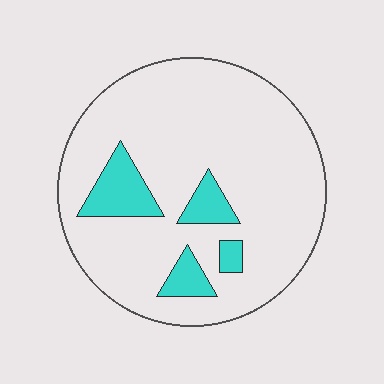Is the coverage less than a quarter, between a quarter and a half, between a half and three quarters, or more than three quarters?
Less than a quarter.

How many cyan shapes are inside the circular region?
4.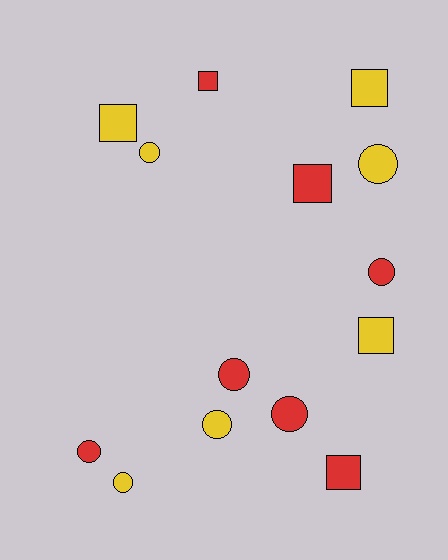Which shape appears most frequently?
Circle, with 8 objects.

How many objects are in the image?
There are 14 objects.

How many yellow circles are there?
There are 4 yellow circles.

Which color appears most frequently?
Yellow, with 7 objects.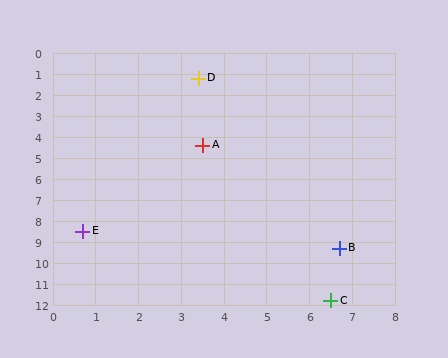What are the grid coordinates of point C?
Point C is at approximately (6.5, 11.8).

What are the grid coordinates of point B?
Point B is at approximately (6.7, 9.3).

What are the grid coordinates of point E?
Point E is at approximately (0.7, 8.5).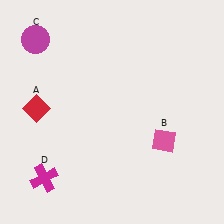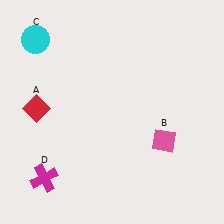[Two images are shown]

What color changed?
The circle (C) changed from magenta in Image 1 to cyan in Image 2.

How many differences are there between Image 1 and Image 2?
There is 1 difference between the two images.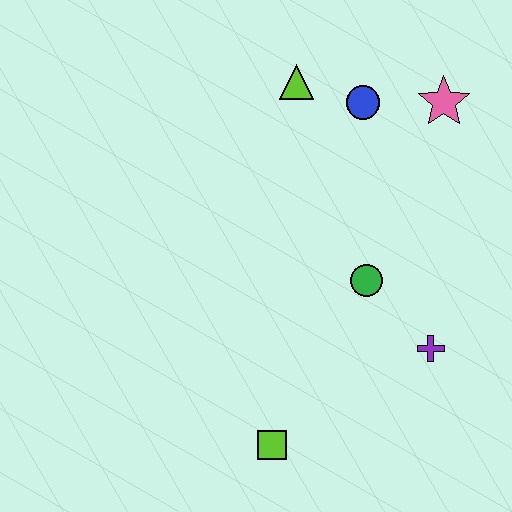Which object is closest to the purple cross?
The green circle is closest to the purple cross.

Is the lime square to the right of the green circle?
No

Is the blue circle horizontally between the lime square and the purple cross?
Yes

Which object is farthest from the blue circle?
The lime square is farthest from the blue circle.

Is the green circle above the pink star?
No